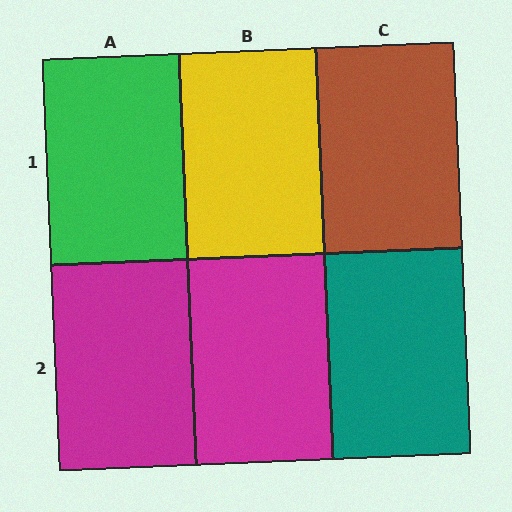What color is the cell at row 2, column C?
Teal.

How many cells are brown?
1 cell is brown.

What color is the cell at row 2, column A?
Magenta.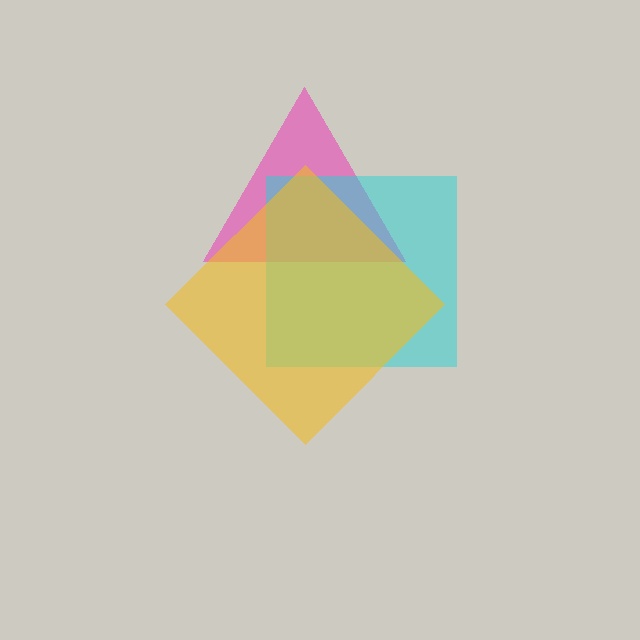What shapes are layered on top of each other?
The layered shapes are: a pink triangle, a cyan square, a yellow diamond.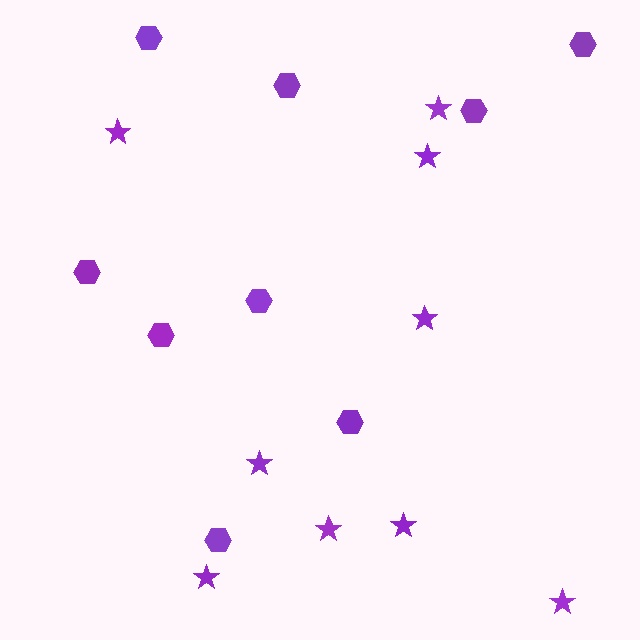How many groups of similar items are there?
There are 2 groups: one group of stars (9) and one group of hexagons (9).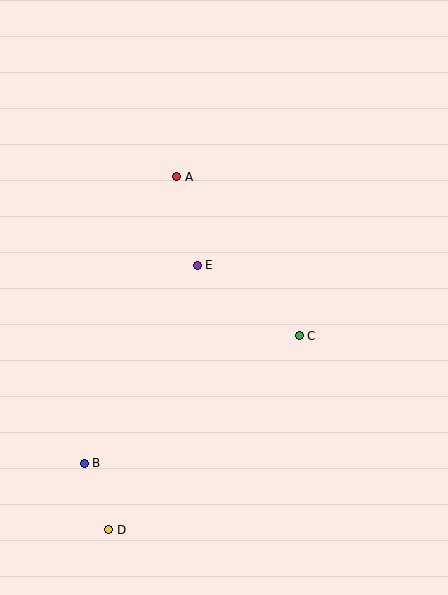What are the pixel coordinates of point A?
Point A is at (177, 177).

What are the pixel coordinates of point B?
Point B is at (84, 463).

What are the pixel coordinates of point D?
Point D is at (109, 530).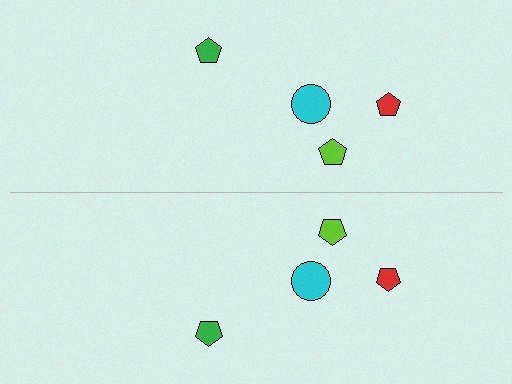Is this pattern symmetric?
Yes, this pattern has bilateral (reflection) symmetry.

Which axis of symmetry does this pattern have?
The pattern has a horizontal axis of symmetry running through the center of the image.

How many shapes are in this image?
There are 8 shapes in this image.